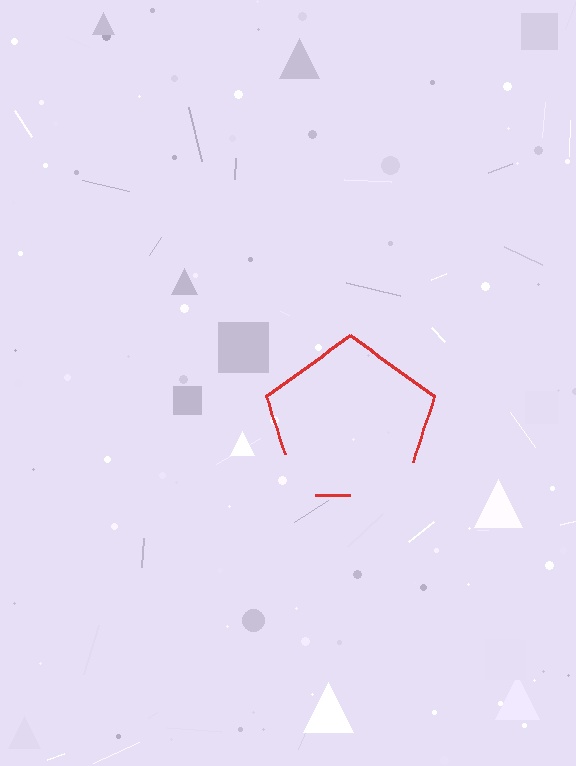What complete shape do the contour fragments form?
The contour fragments form a pentagon.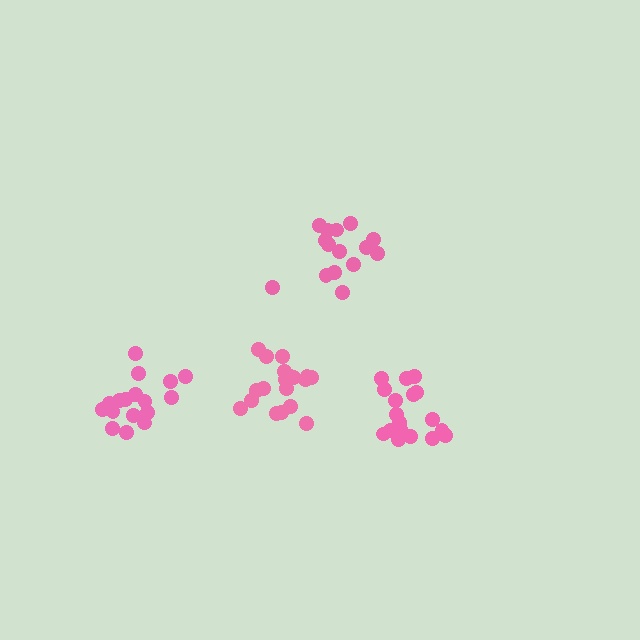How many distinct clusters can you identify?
There are 4 distinct clusters.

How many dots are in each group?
Group 1: 15 dots, Group 2: 17 dots, Group 3: 18 dots, Group 4: 19 dots (69 total).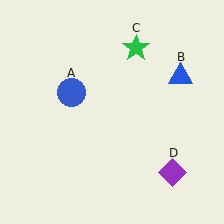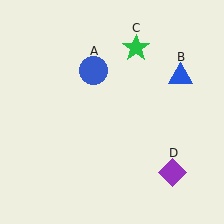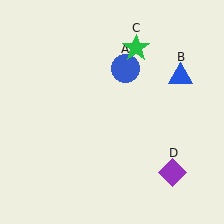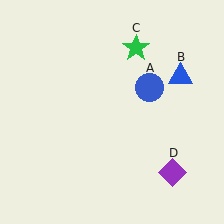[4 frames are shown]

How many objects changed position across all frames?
1 object changed position: blue circle (object A).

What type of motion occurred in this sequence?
The blue circle (object A) rotated clockwise around the center of the scene.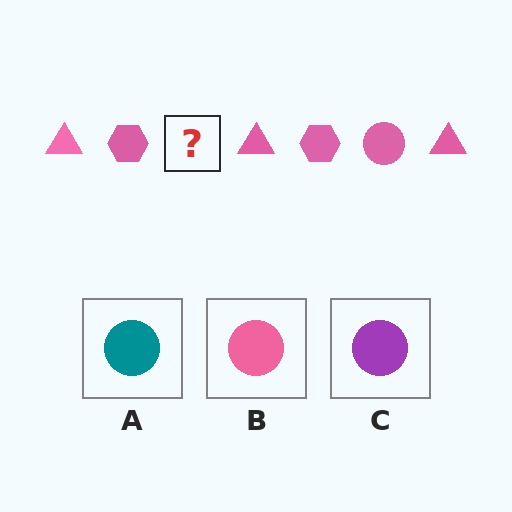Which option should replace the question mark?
Option B.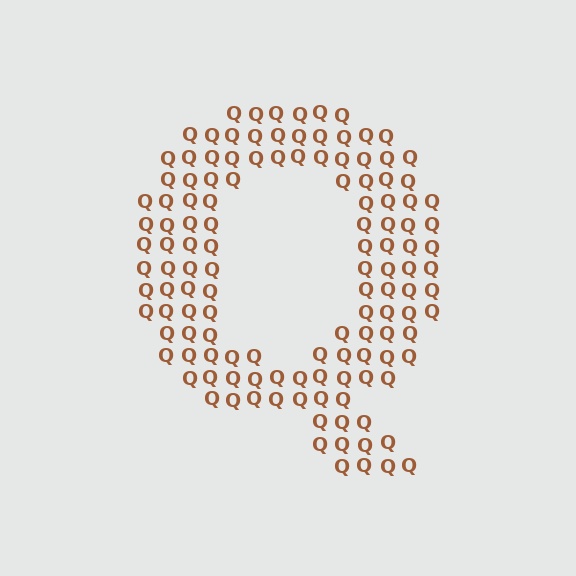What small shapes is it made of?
It is made of small letter Q's.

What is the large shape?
The large shape is the letter Q.